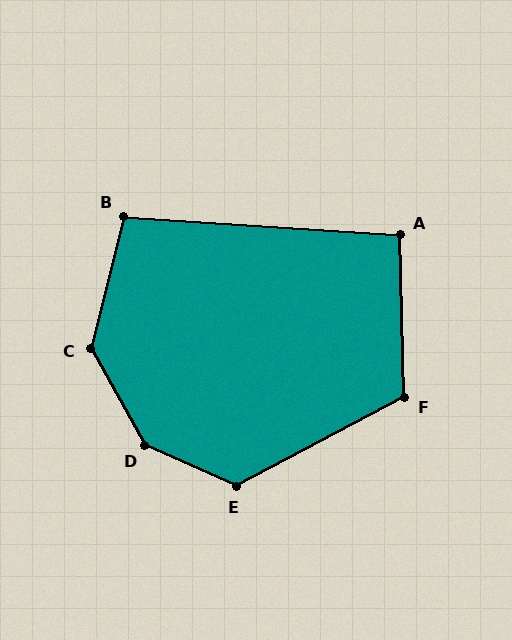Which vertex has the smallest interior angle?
A, at approximately 95 degrees.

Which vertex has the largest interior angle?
D, at approximately 143 degrees.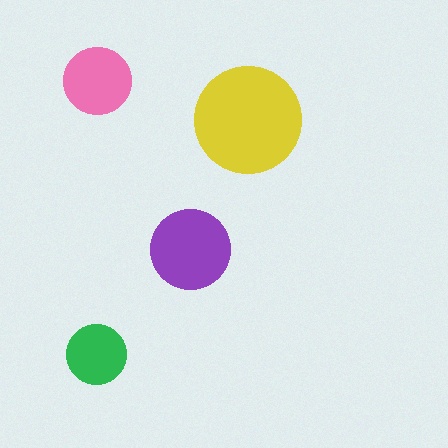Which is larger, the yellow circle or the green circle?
The yellow one.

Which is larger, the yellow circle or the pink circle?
The yellow one.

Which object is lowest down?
The green circle is bottommost.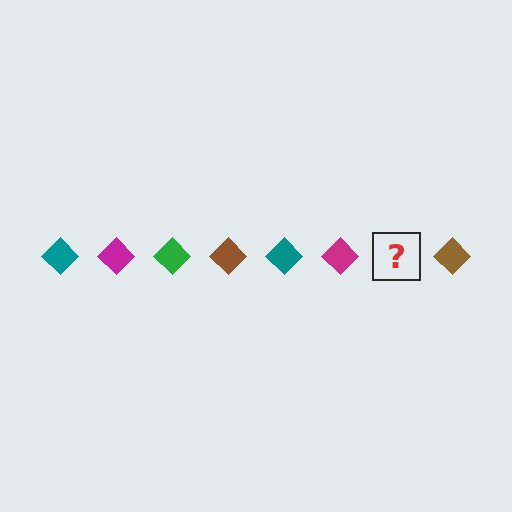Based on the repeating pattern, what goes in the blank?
The blank should be a green diamond.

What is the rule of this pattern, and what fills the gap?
The rule is that the pattern cycles through teal, magenta, green, brown diamonds. The gap should be filled with a green diamond.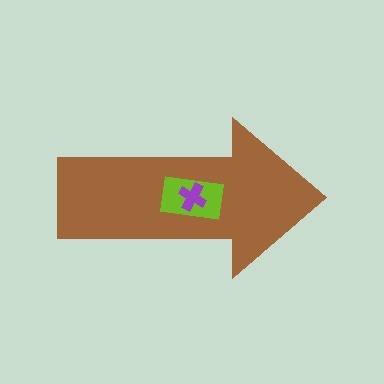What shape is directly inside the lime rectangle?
The purple cross.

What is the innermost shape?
The purple cross.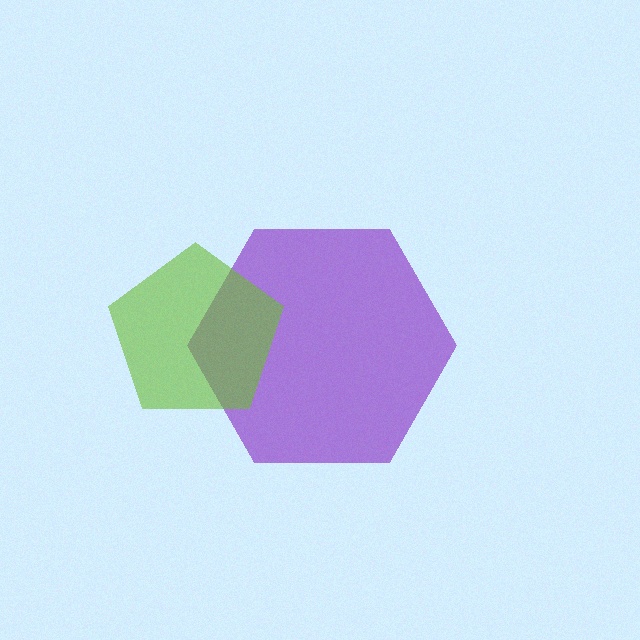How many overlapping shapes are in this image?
There are 2 overlapping shapes in the image.